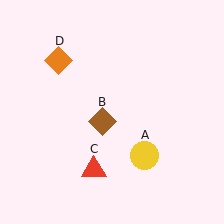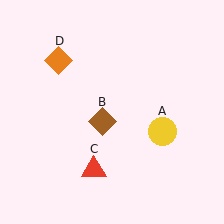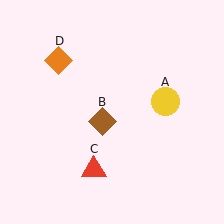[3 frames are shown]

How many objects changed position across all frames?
1 object changed position: yellow circle (object A).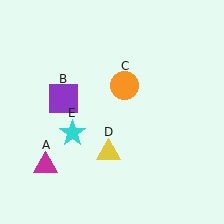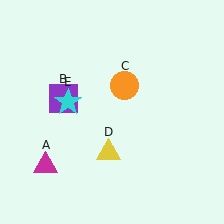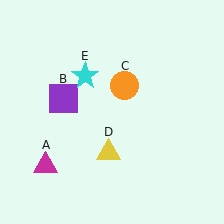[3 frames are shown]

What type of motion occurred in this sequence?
The cyan star (object E) rotated clockwise around the center of the scene.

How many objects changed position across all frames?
1 object changed position: cyan star (object E).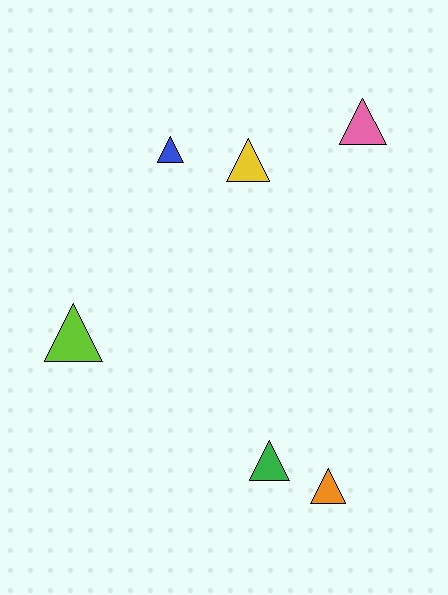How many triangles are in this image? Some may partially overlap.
There are 6 triangles.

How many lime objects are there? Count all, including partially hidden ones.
There is 1 lime object.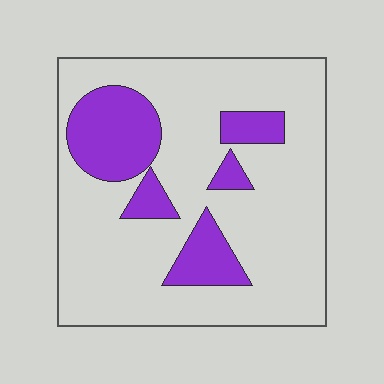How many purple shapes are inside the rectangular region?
5.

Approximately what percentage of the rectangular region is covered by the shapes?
Approximately 20%.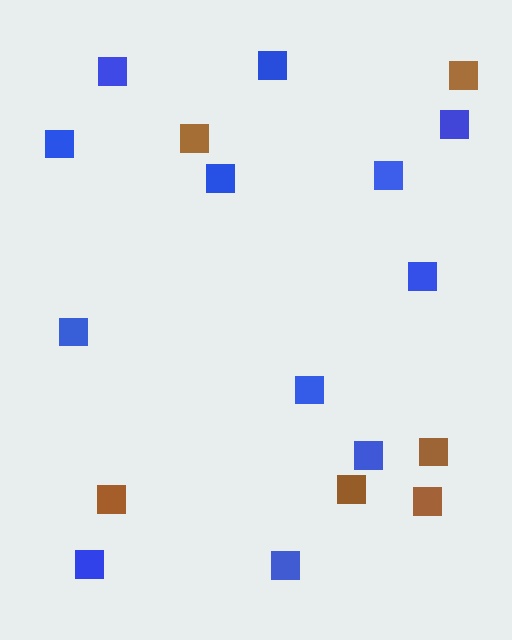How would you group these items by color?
There are 2 groups: one group of blue squares (12) and one group of brown squares (6).